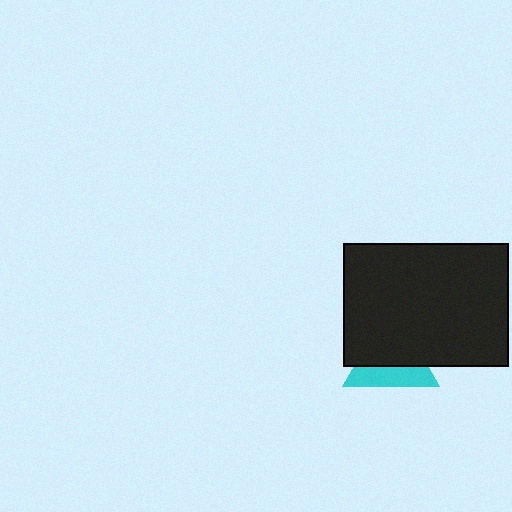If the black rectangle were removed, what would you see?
You would see the complete cyan triangle.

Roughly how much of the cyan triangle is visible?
A small part of it is visible (roughly 41%).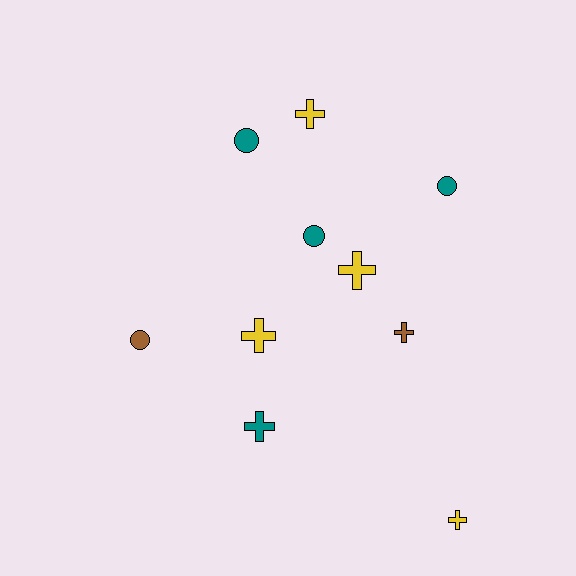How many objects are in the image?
There are 10 objects.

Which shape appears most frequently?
Cross, with 6 objects.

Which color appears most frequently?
Teal, with 4 objects.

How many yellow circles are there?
There are no yellow circles.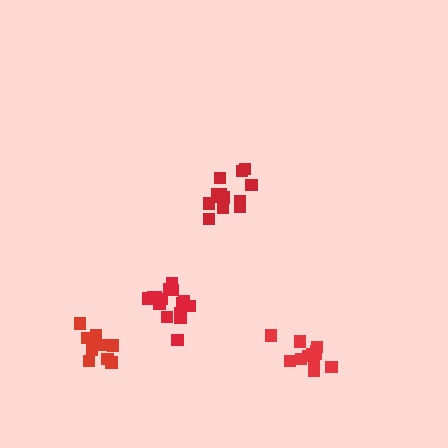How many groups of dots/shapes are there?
There are 4 groups.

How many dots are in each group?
Group 1: 13 dots, Group 2: 12 dots, Group 3: 15 dots, Group 4: 10 dots (50 total).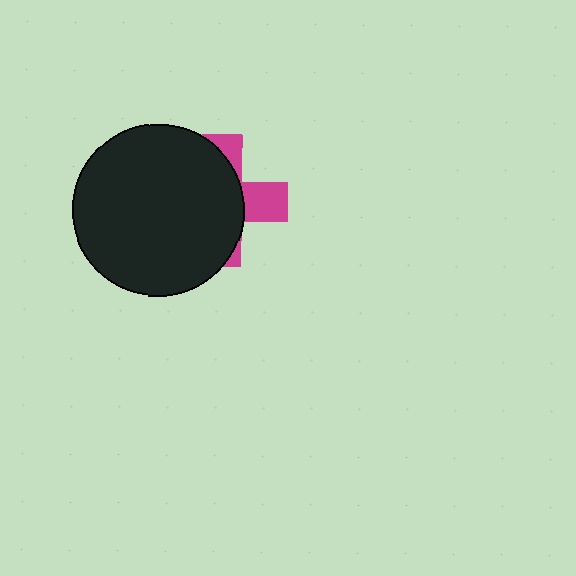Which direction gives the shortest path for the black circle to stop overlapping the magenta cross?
Moving left gives the shortest separation.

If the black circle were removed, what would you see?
You would see the complete magenta cross.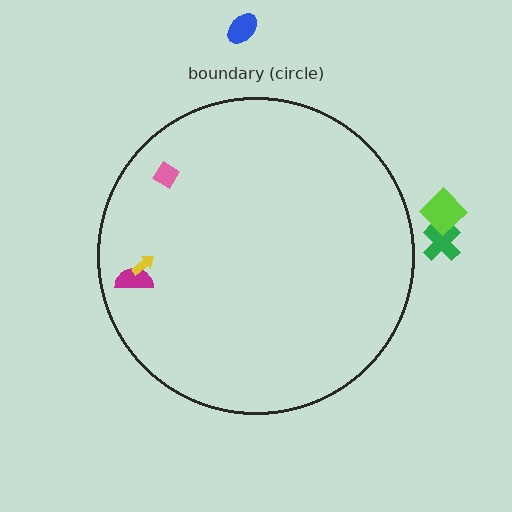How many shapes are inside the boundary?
3 inside, 3 outside.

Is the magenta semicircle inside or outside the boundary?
Inside.